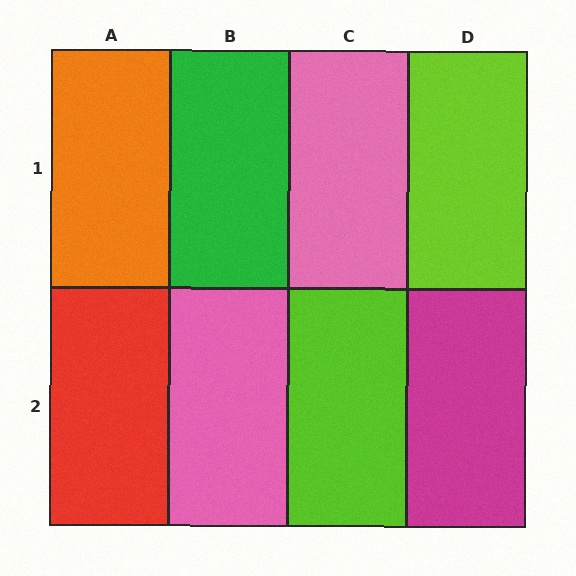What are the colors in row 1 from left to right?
Orange, green, pink, lime.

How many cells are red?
1 cell is red.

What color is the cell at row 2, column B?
Pink.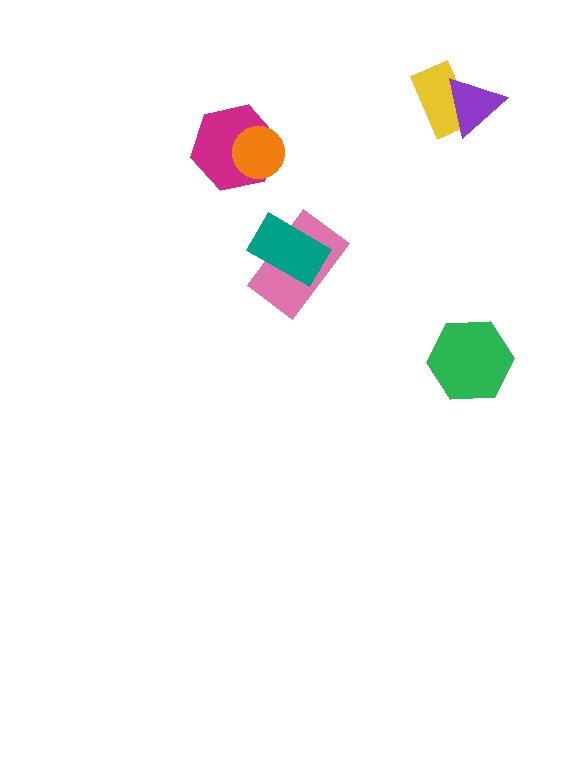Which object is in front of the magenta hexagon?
The orange circle is in front of the magenta hexagon.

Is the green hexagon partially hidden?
No, no other shape covers it.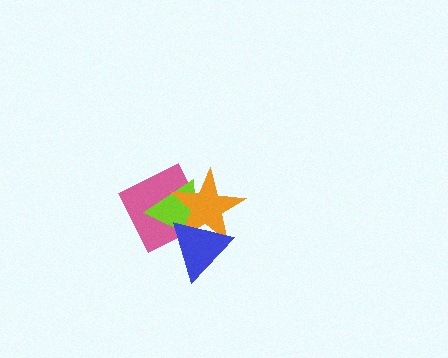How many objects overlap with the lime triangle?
3 objects overlap with the lime triangle.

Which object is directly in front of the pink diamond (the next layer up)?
The lime triangle is directly in front of the pink diamond.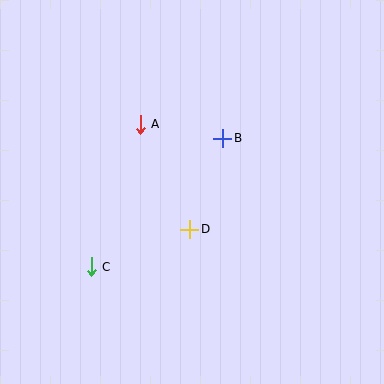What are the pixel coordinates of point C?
Point C is at (91, 267).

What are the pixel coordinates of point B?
Point B is at (223, 138).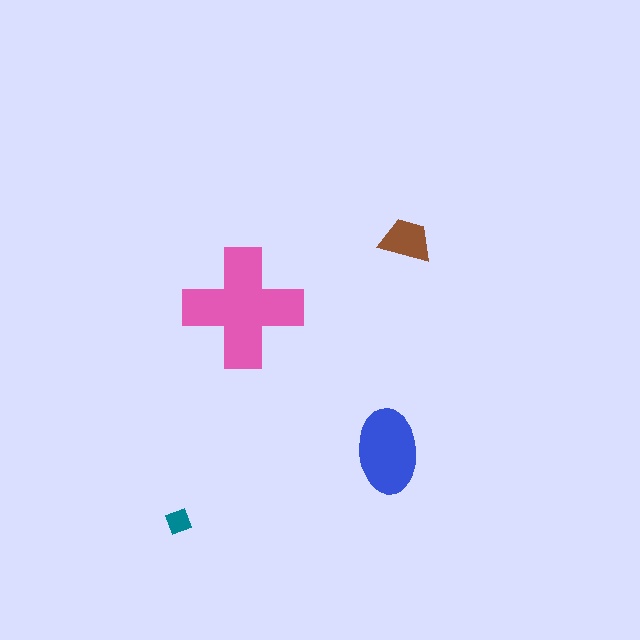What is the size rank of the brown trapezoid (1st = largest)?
3rd.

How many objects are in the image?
There are 4 objects in the image.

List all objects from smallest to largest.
The teal diamond, the brown trapezoid, the blue ellipse, the pink cross.